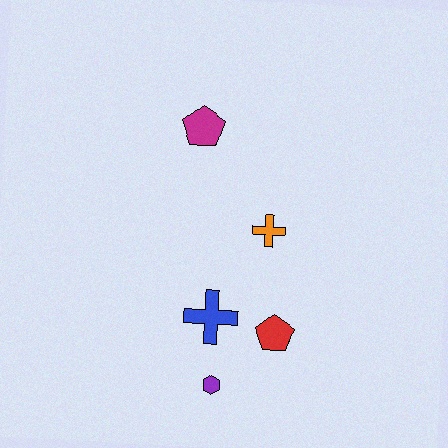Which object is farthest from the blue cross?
The magenta pentagon is farthest from the blue cross.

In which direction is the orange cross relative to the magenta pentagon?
The orange cross is below the magenta pentagon.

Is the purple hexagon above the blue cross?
No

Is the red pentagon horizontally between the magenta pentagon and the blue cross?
No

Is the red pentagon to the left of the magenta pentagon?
No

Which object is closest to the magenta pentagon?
The orange cross is closest to the magenta pentagon.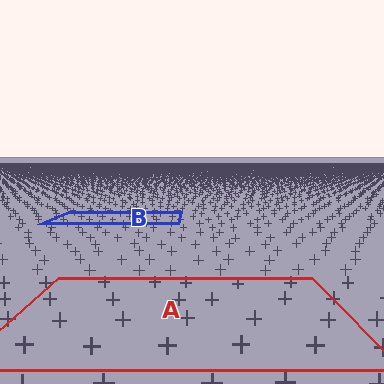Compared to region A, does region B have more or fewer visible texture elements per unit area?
Region B has more texture elements per unit area — they are packed more densely because it is farther away.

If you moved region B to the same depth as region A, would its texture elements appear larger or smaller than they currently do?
They would appear larger. At a closer depth, the same texture elements are projected at a bigger on-screen size.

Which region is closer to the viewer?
Region A is closer. The texture elements there are larger and more spread out.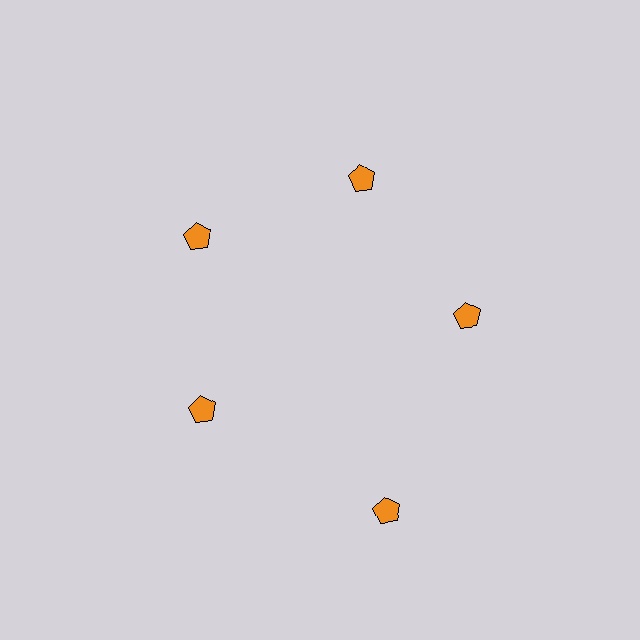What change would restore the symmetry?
The symmetry would be restored by moving it inward, back onto the ring so that all 5 pentagons sit at equal angles and equal distance from the center.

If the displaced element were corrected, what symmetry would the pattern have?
It would have 5-fold rotational symmetry — the pattern would map onto itself every 72 degrees.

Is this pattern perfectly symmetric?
No. The 5 orange pentagons are arranged in a ring, but one element near the 5 o'clock position is pushed outward from the center, breaking the 5-fold rotational symmetry.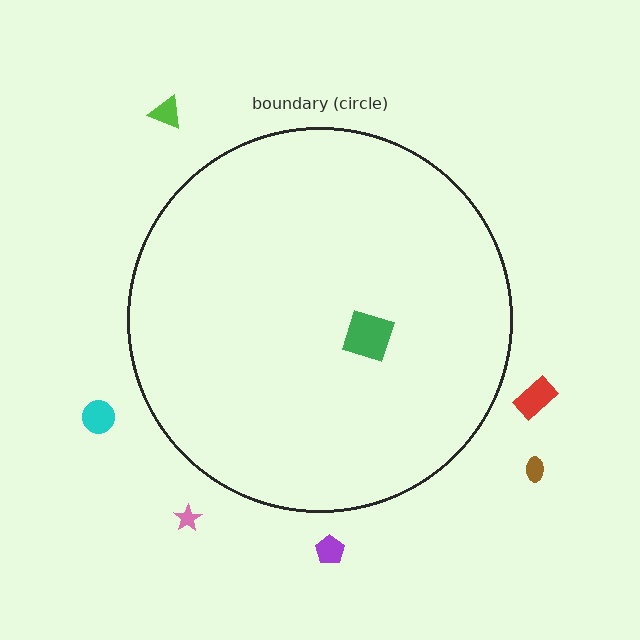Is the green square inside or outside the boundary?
Inside.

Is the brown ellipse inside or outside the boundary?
Outside.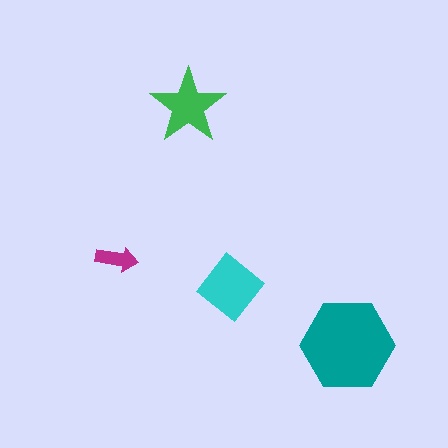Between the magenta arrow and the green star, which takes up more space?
The green star.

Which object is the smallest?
The magenta arrow.